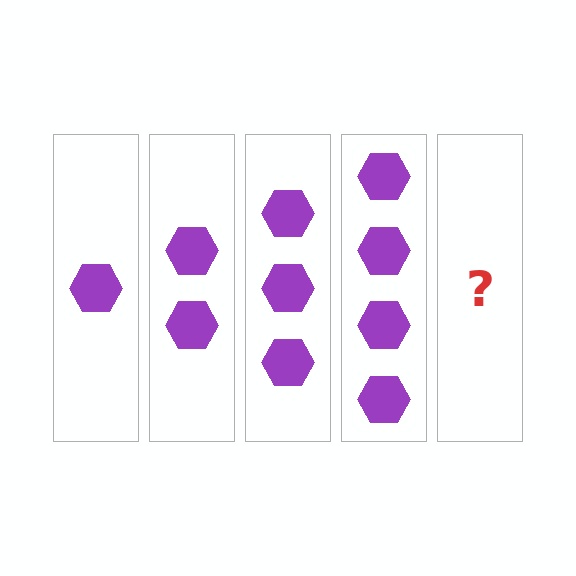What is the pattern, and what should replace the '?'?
The pattern is that each step adds one more hexagon. The '?' should be 5 hexagons.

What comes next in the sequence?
The next element should be 5 hexagons.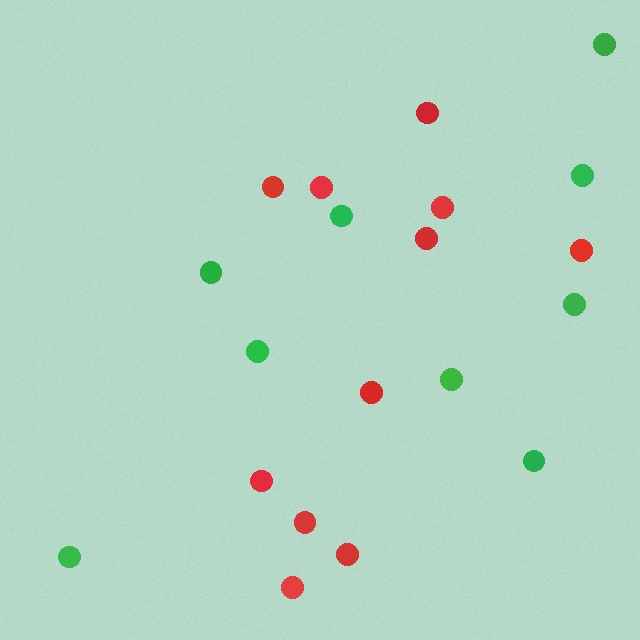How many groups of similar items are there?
There are 2 groups: one group of green circles (9) and one group of red circles (11).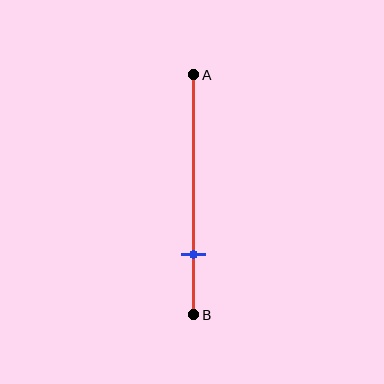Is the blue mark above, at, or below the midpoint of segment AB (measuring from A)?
The blue mark is below the midpoint of segment AB.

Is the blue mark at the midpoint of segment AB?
No, the mark is at about 75% from A, not at the 50% midpoint.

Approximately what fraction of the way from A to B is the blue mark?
The blue mark is approximately 75% of the way from A to B.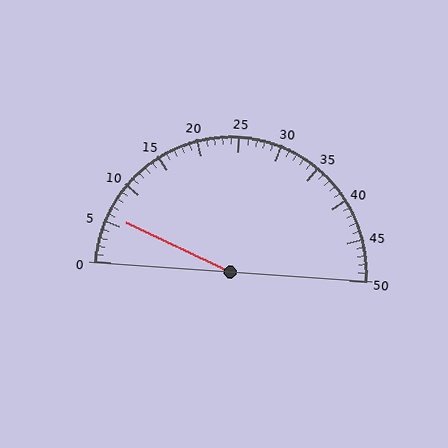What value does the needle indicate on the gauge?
The needle indicates approximately 6.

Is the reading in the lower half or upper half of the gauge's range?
The reading is in the lower half of the range (0 to 50).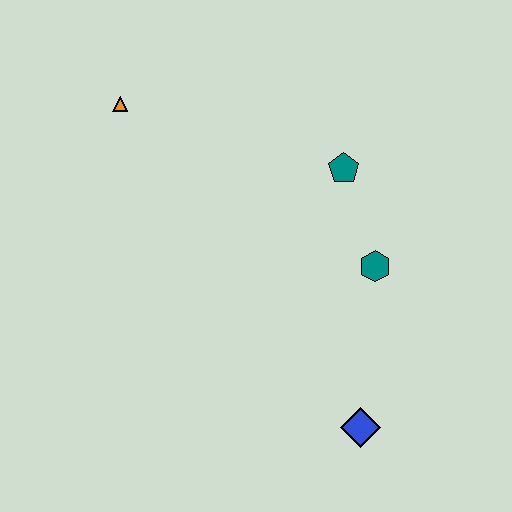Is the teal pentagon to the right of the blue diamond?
No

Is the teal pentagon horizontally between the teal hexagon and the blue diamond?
No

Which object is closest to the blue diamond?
The teal hexagon is closest to the blue diamond.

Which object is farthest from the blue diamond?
The orange triangle is farthest from the blue diamond.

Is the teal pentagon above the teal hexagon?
Yes